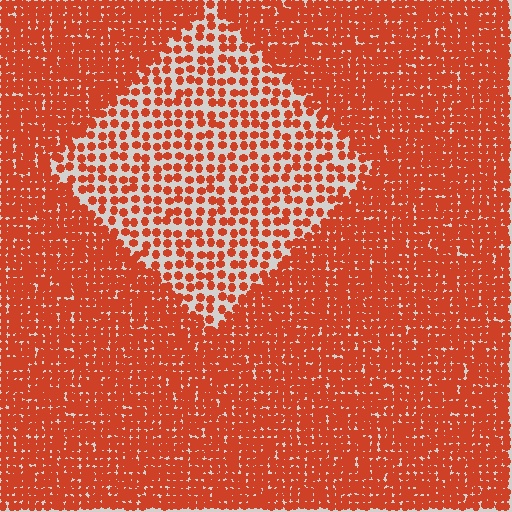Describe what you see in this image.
The image contains small red elements arranged at two different densities. A diamond-shaped region is visible where the elements are less densely packed than the surrounding area.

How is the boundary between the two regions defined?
The boundary is defined by a change in element density (approximately 2.2x ratio). All elements are the same color, size, and shape.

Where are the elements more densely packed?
The elements are more densely packed outside the diamond boundary.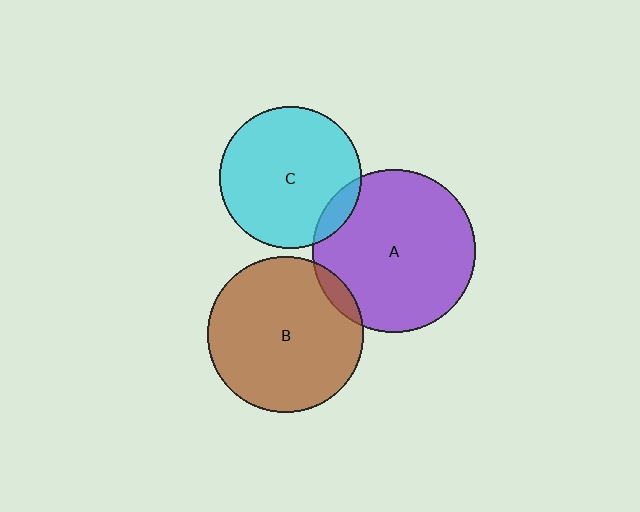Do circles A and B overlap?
Yes.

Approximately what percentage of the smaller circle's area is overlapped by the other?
Approximately 5%.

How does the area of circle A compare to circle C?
Approximately 1.3 times.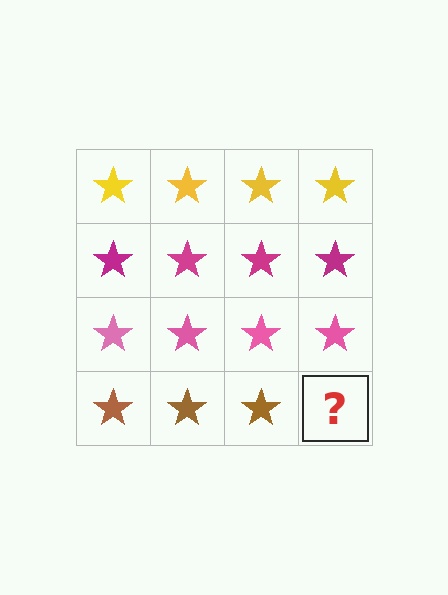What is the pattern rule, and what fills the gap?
The rule is that each row has a consistent color. The gap should be filled with a brown star.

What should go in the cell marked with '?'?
The missing cell should contain a brown star.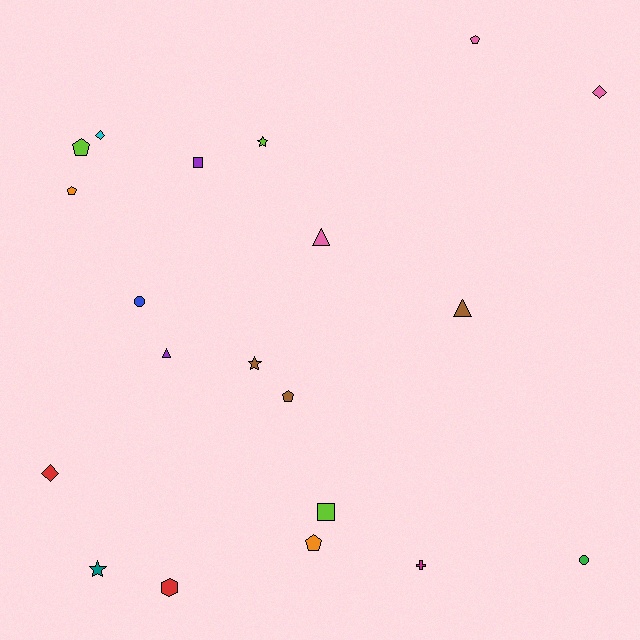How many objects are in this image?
There are 20 objects.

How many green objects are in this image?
There is 1 green object.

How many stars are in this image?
There are 3 stars.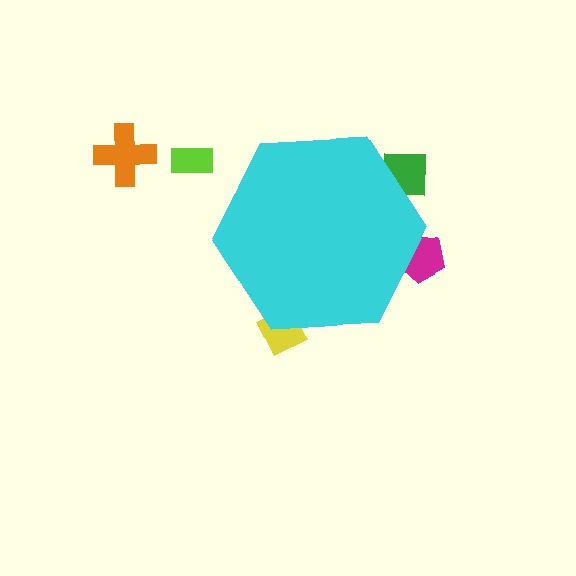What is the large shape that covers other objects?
A cyan hexagon.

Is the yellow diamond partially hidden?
Yes, the yellow diamond is partially hidden behind the cyan hexagon.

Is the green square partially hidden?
Yes, the green square is partially hidden behind the cyan hexagon.